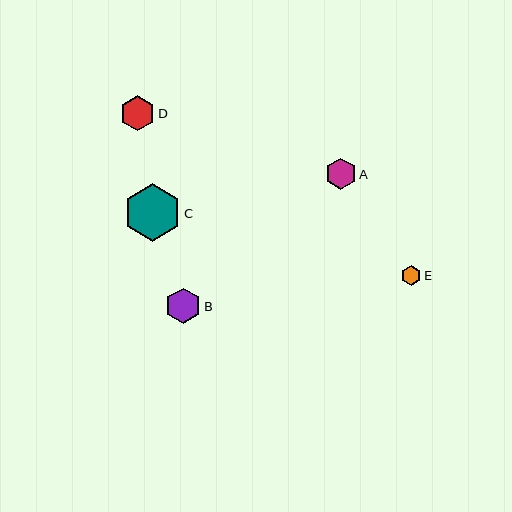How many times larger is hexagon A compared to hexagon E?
Hexagon A is approximately 1.6 times the size of hexagon E.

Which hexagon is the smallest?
Hexagon E is the smallest with a size of approximately 19 pixels.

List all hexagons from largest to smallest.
From largest to smallest: C, B, D, A, E.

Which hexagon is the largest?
Hexagon C is the largest with a size of approximately 58 pixels.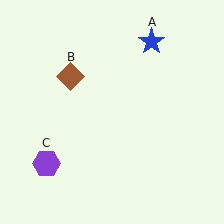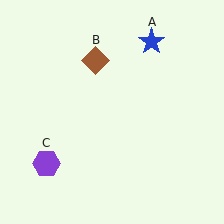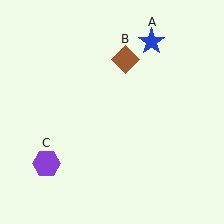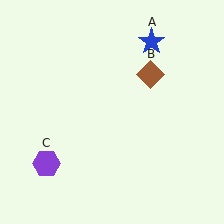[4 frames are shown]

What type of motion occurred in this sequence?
The brown diamond (object B) rotated clockwise around the center of the scene.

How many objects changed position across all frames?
1 object changed position: brown diamond (object B).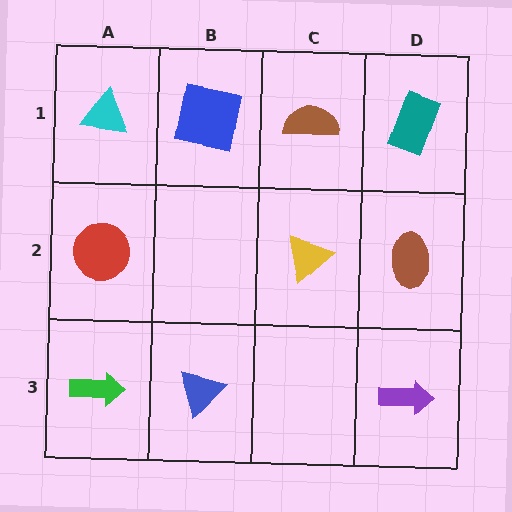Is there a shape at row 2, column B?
No, that cell is empty.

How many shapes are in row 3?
3 shapes.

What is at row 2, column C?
A yellow triangle.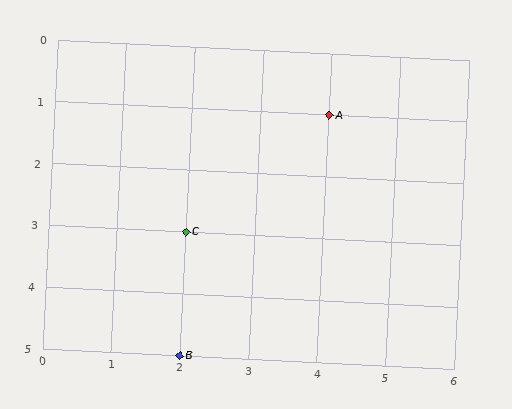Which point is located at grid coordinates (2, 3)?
Point C is at (2, 3).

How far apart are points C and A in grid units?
Points C and A are 2 columns and 2 rows apart (about 2.8 grid units diagonally).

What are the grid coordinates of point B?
Point B is at grid coordinates (2, 5).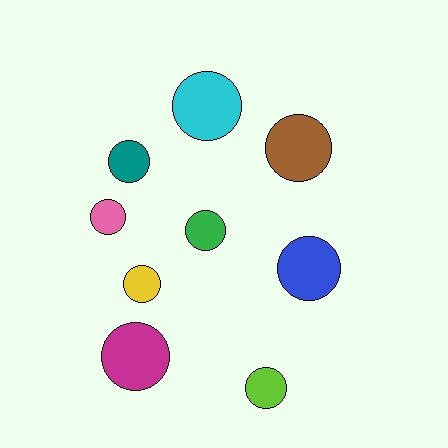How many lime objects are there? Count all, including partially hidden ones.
There is 1 lime object.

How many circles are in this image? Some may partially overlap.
There are 9 circles.